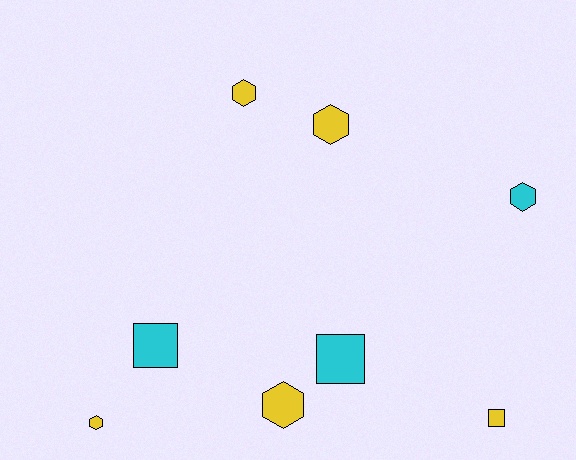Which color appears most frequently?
Yellow, with 5 objects.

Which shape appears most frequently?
Hexagon, with 5 objects.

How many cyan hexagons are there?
There is 1 cyan hexagon.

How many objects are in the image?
There are 8 objects.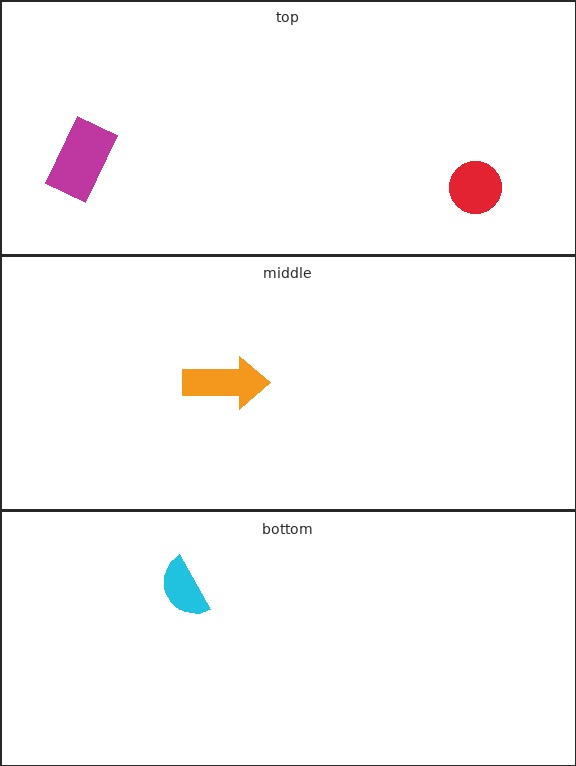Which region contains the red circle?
The top region.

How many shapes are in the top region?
2.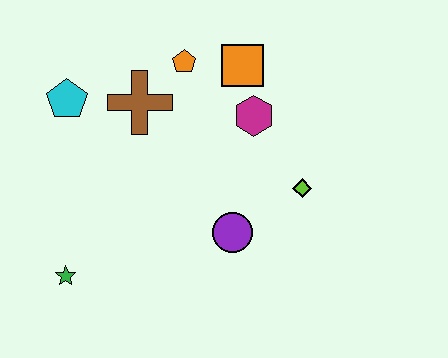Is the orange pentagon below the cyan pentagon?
No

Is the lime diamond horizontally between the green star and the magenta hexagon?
No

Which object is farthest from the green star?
The orange square is farthest from the green star.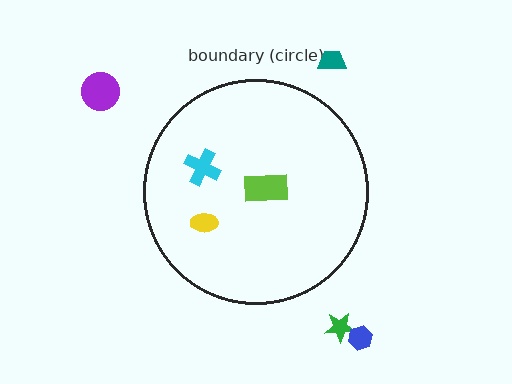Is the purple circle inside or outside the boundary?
Outside.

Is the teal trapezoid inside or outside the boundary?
Outside.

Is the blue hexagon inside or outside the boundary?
Outside.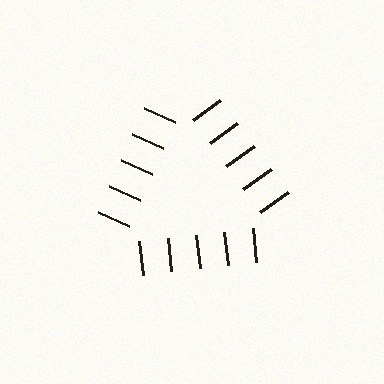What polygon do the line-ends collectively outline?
An illusory triangle — the line segments terminate on its edges but no continuous stroke is drawn.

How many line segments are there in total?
15 — 5 along each of the 3 edges.